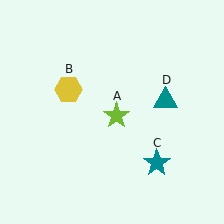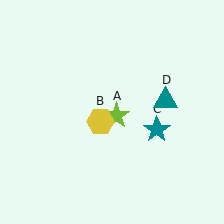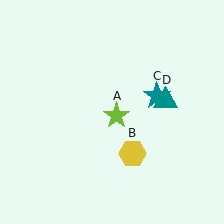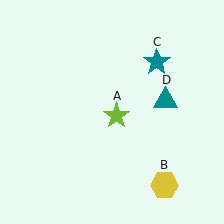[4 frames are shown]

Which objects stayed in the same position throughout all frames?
Lime star (object A) and teal triangle (object D) remained stationary.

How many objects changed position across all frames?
2 objects changed position: yellow hexagon (object B), teal star (object C).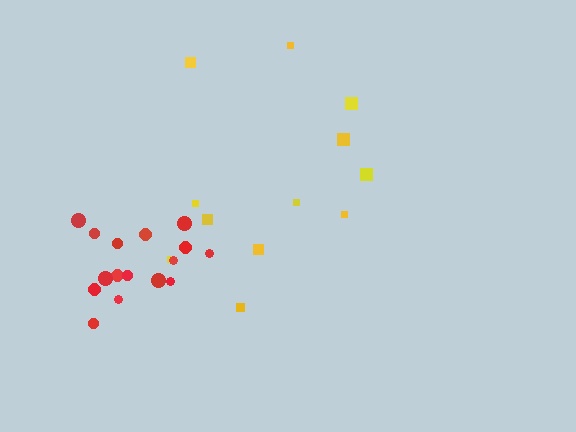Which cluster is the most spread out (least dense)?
Yellow.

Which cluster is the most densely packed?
Red.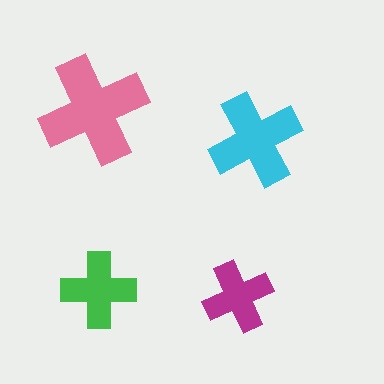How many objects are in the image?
There are 4 objects in the image.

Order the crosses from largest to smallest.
the pink one, the cyan one, the green one, the magenta one.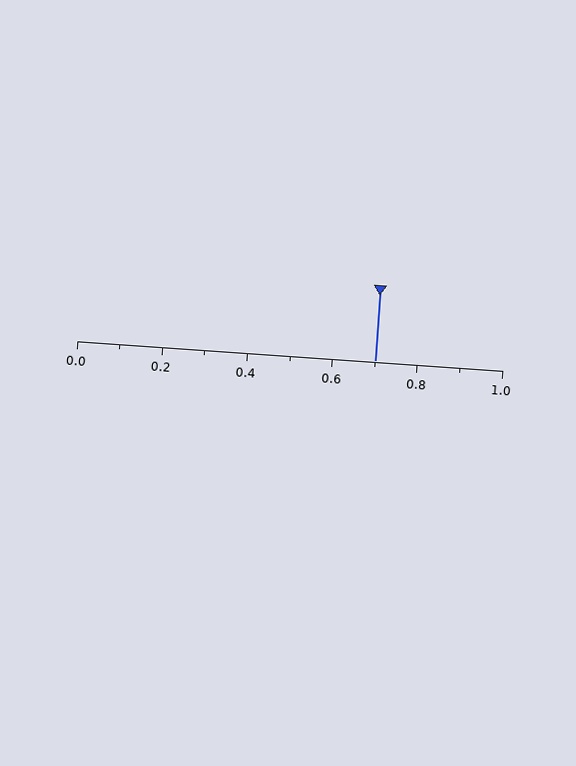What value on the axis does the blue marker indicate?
The marker indicates approximately 0.7.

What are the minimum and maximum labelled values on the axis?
The axis runs from 0.0 to 1.0.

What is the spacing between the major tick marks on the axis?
The major ticks are spaced 0.2 apart.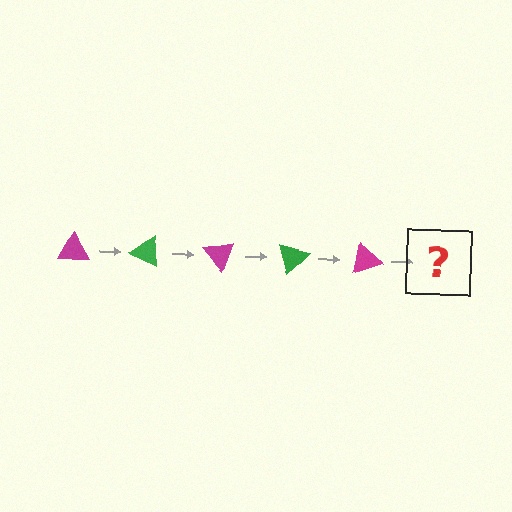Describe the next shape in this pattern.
It should be a green triangle, rotated 125 degrees from the start.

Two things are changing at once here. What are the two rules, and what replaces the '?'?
The two rules are that it rotates 25 degrees each step and the color cycles through magenta and green. The '?' should be a green triangle, rotated 125 degrees from the start.